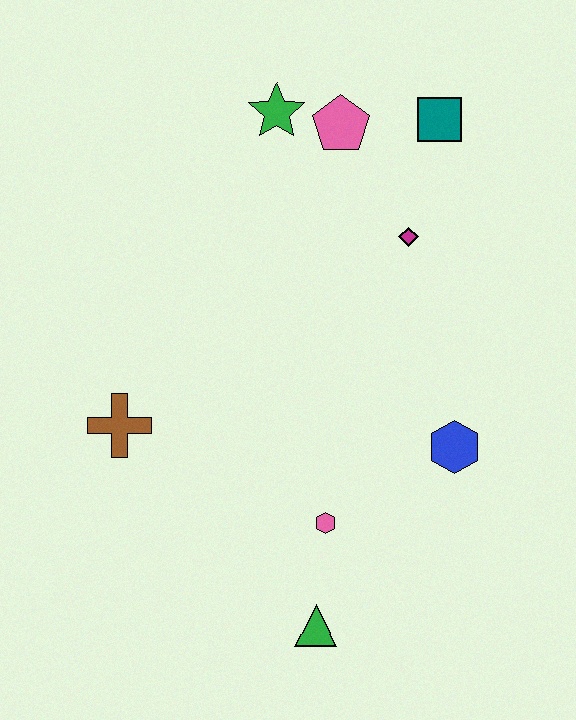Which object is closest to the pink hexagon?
The green triangle is closest to the pink hexagon.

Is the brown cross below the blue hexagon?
No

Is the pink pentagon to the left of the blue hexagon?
Yes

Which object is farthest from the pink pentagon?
The green triangle is farthest from the pink pentagon.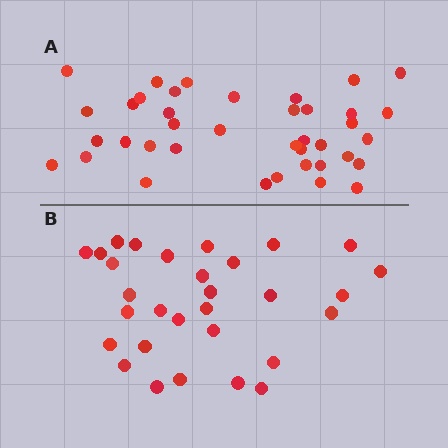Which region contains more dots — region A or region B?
Region A (the top region) has more dots.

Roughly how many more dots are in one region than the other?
Region A has roughly 8 or so more dots than region B.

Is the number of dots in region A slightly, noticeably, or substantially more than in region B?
Region A has noticeably more, but not dramatically so. The ratio is roughly 1.3 to 1.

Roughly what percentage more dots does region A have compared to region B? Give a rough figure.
About 30% more.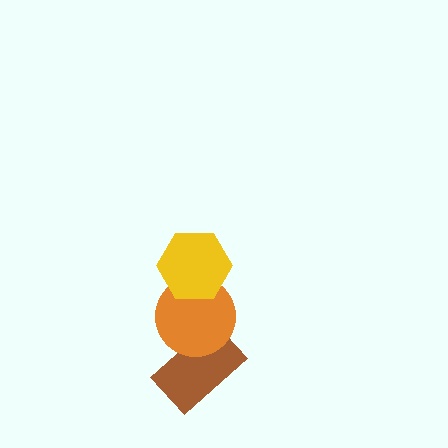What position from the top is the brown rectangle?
The brown rectangle is 3rd from the top.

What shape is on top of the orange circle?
The yellow hexagon is on top of the orange circle.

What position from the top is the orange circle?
The orange circle is 2nd from the top.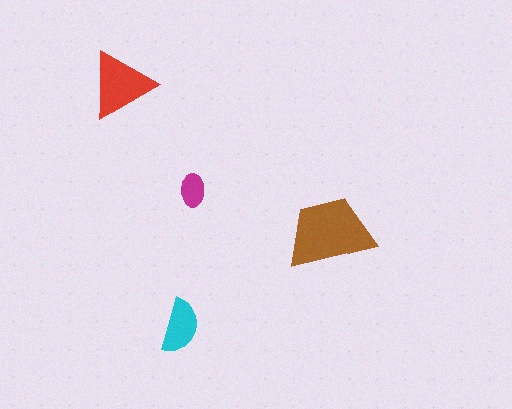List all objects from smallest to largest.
The magenta ellipse, the cyan semicircle, the red triangle, the brown trapezoid.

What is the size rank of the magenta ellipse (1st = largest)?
4th.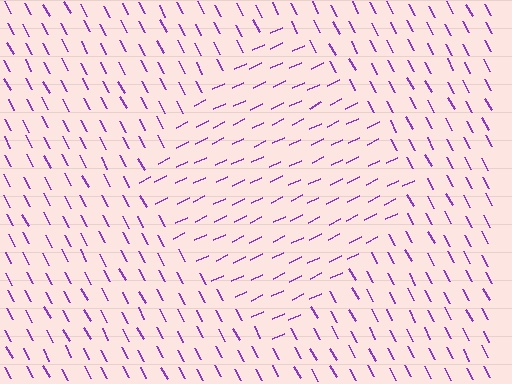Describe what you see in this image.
The image is filled with small purple line segments. A diamond region in the image has lines oriented differently from the surrounding lines, creating a visible texture boundary.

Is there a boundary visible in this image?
Yes, there is a texture boundary formed by a change in line orientation.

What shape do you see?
I see a diamond.